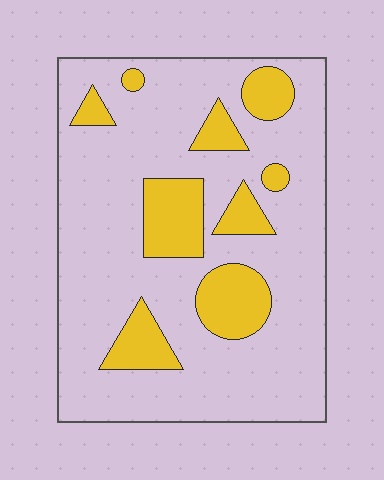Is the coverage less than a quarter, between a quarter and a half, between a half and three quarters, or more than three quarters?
Less than a quarter.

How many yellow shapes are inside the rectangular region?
9.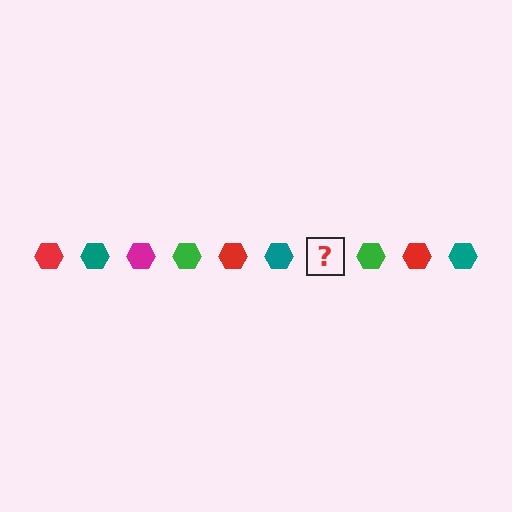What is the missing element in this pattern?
The missing element is a magenta hexagon.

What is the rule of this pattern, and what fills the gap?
The rule is that the pattern cycles through red, teal, magenta, green hexagons. The gap should be filled with a magenta hexagon.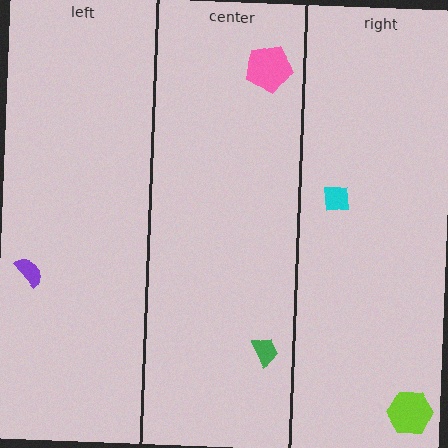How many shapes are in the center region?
2.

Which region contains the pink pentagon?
The center region.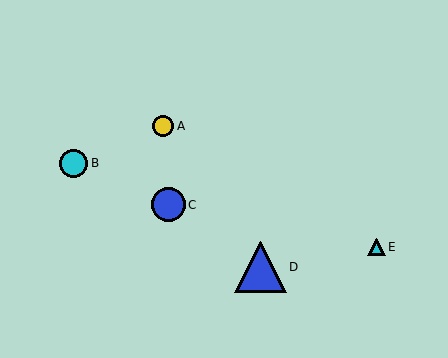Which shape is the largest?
The blue triangle (labeled D) is the largest.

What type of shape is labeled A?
Shape A is a yellow circle.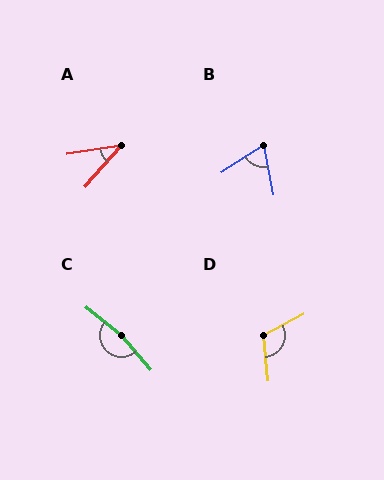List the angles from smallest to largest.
A (40°), B (68°), D (112°), C (169°).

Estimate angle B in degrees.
Approximately 68 degrees.